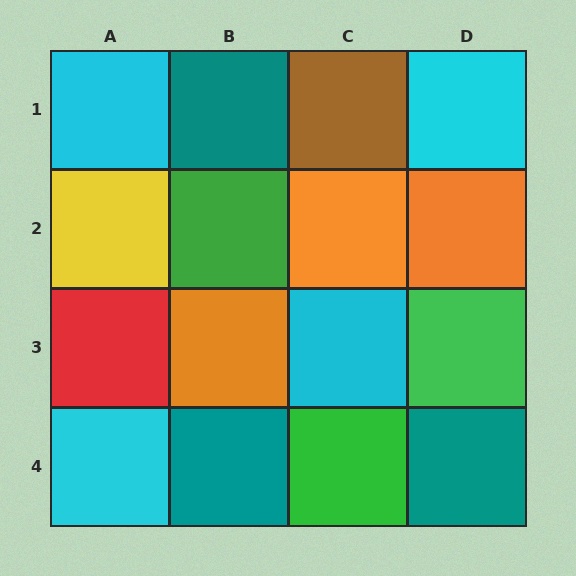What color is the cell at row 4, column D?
Teal.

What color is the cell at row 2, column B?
Green.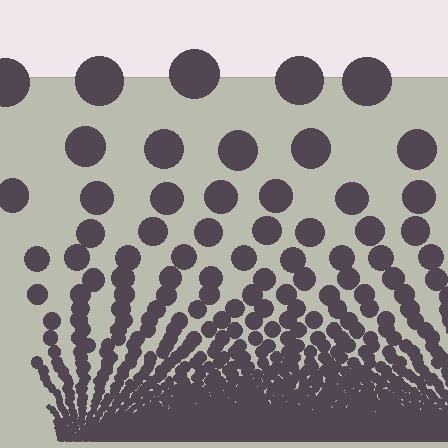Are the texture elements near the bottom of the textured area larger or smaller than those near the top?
Smaller. The gradient is inverted — elements near the bottom are smaller and denser.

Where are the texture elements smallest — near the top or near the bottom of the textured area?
Near the bottom.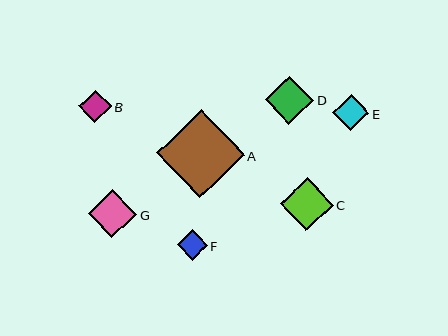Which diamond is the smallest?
Diamond F is the smallest with a size of approximately 30 pixels.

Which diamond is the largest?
Diamond A is the largest with a size of approximately 88 pixels.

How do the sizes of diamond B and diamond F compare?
Diamond B and diamond F are approximately the same size.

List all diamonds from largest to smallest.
From largest to smallest: A, C, G, D, E, B, F.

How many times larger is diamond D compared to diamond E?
Diamond D is approximately 1.3 times the size of diamond E.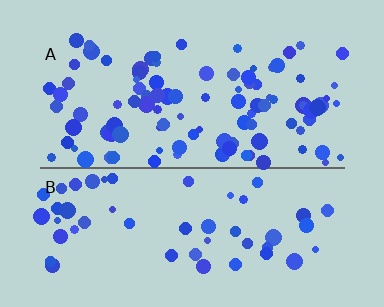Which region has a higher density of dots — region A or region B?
A (the top).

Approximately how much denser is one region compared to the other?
Approximately 1.9× — region A over region B.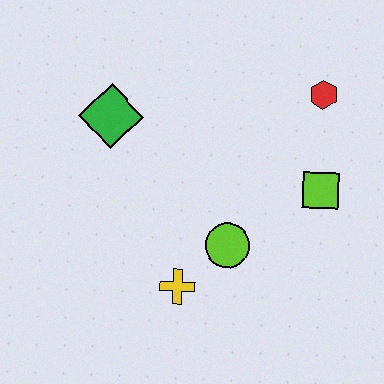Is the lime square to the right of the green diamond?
Yes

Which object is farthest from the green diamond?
The lime square is farthest from the green diamond.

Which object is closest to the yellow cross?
The lime circle is closest to the yellow cross.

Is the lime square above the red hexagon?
No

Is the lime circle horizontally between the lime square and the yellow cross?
Yes